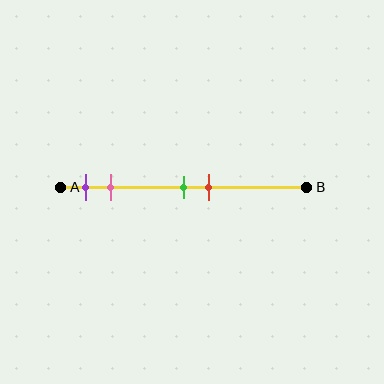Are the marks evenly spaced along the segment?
No, the marks are not evenly spaced.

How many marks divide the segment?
There are 4 marks dividing the segment.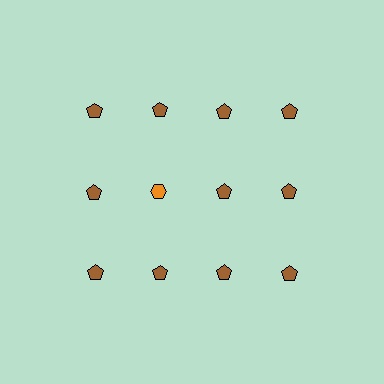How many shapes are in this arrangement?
There are 12 shapes arranged in a grid pattern.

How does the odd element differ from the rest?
It differs in both color (orange instead of brown) and shape (hexagon instead of pentagon).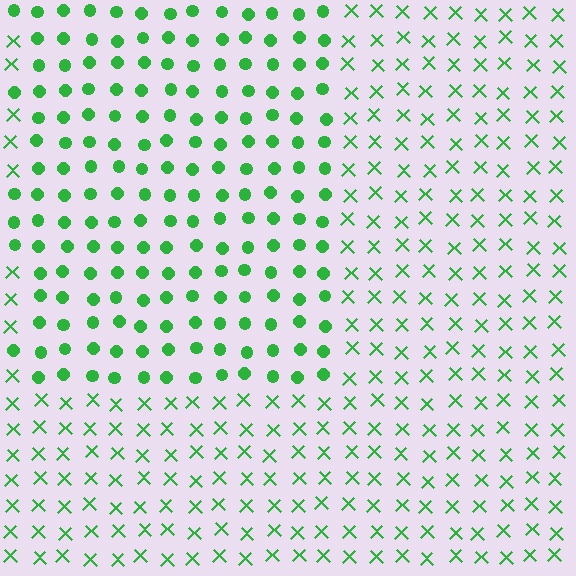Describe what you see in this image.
The image is filled with small green elements arranged in a uniform grid. A rectangle-shaped region contains circles, while the surrounding area contains X marks. The boundary is defined purely by the change in element shape.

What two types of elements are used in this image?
The image uses circles inside the rectangle region and X marks outside it.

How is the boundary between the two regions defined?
The boundary is defined by a change in element shape: circles inside vs. X marks outside. All elements share the same color and spacing.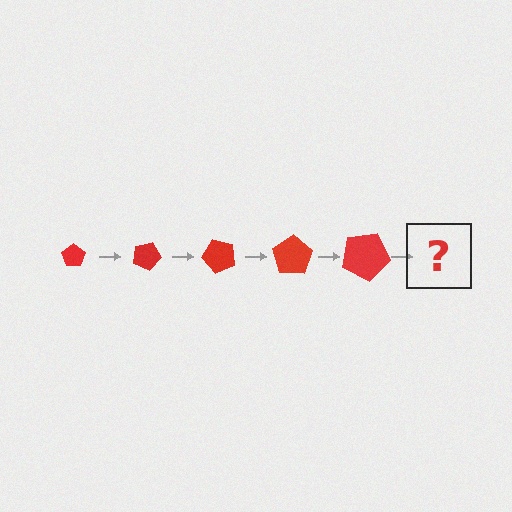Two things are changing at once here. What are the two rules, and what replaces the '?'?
The two rules are that the pentagon grows larger each step and it rotates 25 degrees each step. The '?' should be a pentagon, larger than the previous one and rotated 125 degrees from the start.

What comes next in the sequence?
The next element should be a pentagon, larger than the previous one and rotated 125 degrees from the start.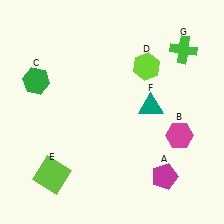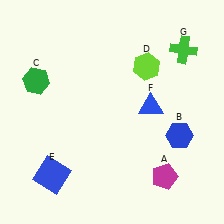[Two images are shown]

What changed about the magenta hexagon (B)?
In Image 1, B is magenta. In Image 2, it changed to blue.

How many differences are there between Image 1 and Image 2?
There are 3 differences between the two images.